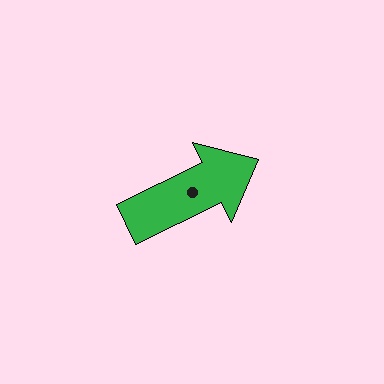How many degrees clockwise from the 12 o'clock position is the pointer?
Approximately 64 degrees.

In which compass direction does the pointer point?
Northeast.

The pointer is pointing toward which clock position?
Roughly 2 o'clock.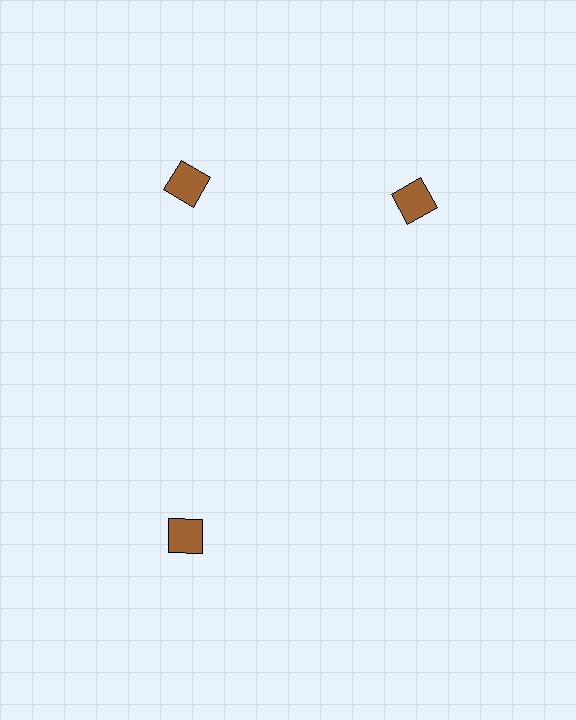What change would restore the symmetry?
The symmetry would be restored by rotating it back into even spacing with its neighbors so that all 3 diamonds sit at equal angles and equal distance from the center.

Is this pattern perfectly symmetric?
No. The 3 brown diamonds are arranged in a ring, but one element near the 3 o'clock position is rotated out of alignment along the ring, breaking the 3-fold rotational symmetry.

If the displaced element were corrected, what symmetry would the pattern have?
It would have 3-fold rotational symmetry — the pattern would map onto itself every 120 degrees.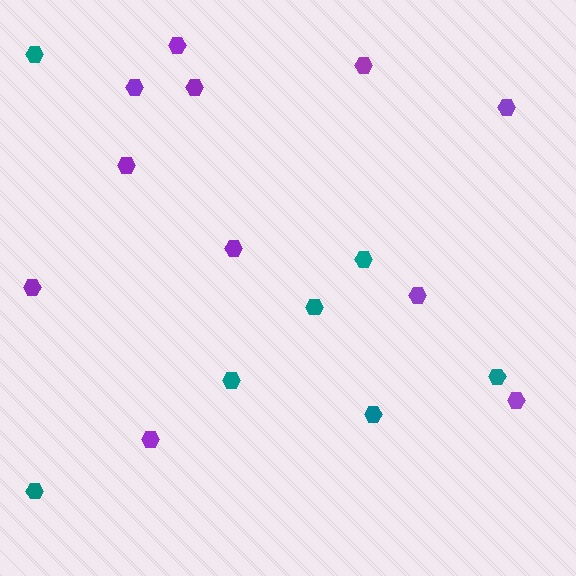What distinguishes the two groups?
There are 2 groups: one group of teal hexagons (7) and one group of purple hexagons (11).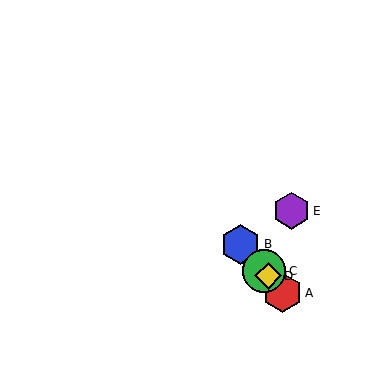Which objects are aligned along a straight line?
Objects A, B, C, D are aligned along a straight line.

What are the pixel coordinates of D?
Object D is at (268, 276).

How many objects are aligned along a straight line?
4 objects (A, B, C, D) are aligned along a straight line.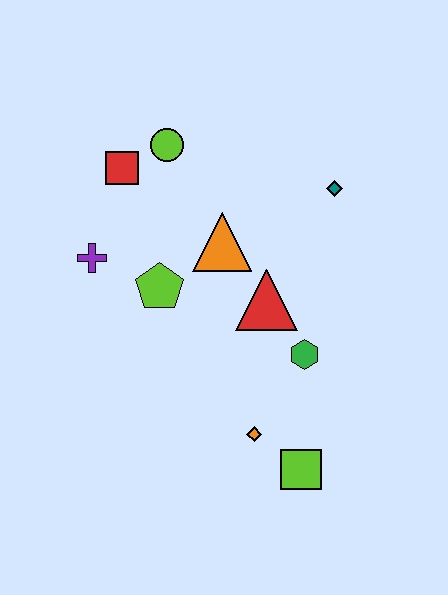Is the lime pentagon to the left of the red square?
No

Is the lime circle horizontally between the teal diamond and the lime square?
No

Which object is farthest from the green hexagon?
The red square is farthest from the green hexagon.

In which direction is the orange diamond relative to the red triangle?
The orange diamond is below the red triangle.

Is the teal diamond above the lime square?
Yes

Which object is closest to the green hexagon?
The red triangle is closest to the green hexagon.